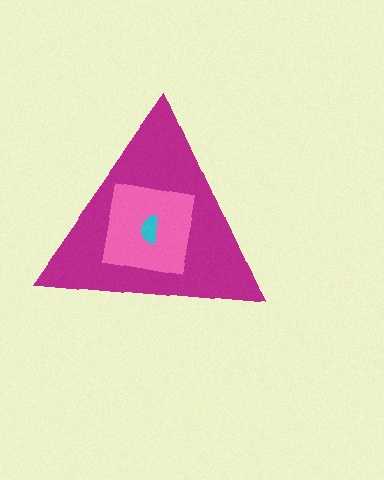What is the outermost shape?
The magenta triangle.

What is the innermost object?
The cyan semicircle.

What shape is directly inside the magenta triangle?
The pink square.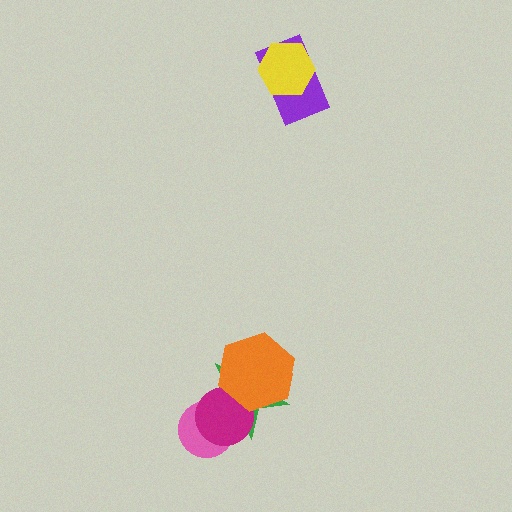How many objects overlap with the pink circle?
2 objects overlap with the pink circle.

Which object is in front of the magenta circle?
The orange hexagon is in front of the magenta circle.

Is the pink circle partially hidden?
Yes, it is partially covered by another shape.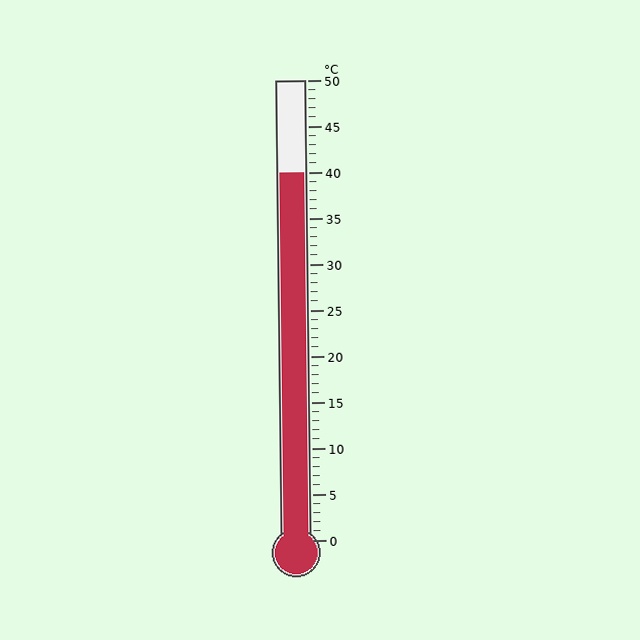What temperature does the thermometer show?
The thermometer shows approximately 40°C.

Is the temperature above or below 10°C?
The temperature is above 10°C.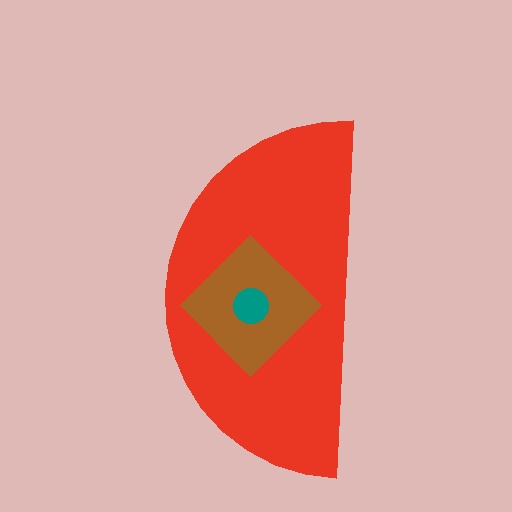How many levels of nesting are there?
3.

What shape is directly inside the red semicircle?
The brown diamond.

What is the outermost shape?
The red semicircle.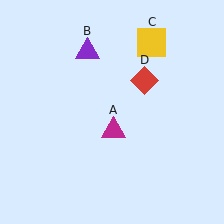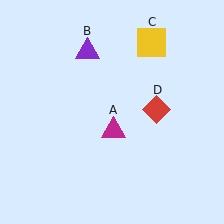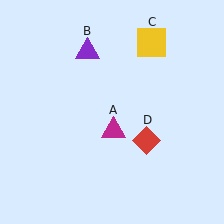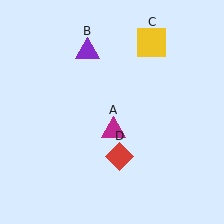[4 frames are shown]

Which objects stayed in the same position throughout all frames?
Magenta triangle (object A) and purple triangle (object B) and yellow square (object C) remained stationary.